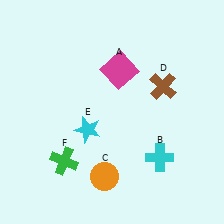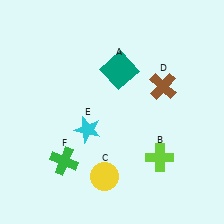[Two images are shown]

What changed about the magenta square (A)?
In Image 1, A is magenta. In Image 2, it changed to teal.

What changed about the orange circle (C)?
In Image 1, C is orange. In Image 2, it changed to yellow.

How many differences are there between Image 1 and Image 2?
There are 3 differences between the two images.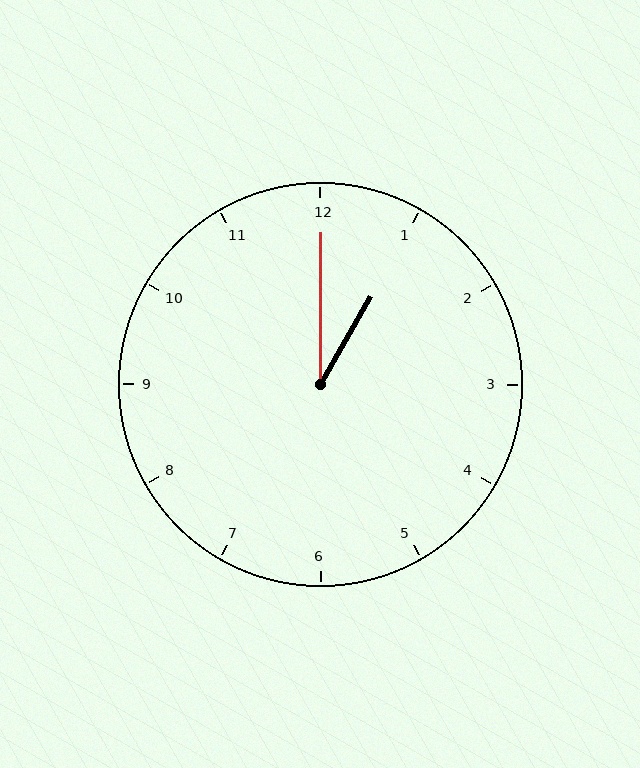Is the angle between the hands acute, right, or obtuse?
It is acute.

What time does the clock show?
1:00.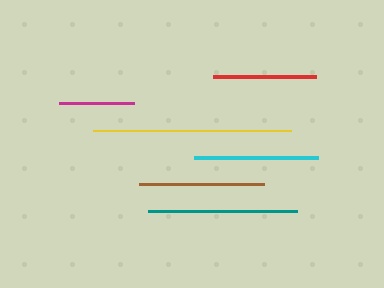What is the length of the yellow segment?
The yellow segment is approximately 198 pixels long.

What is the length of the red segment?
The red segment is approximately 103 pixels long.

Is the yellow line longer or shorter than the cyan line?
The yellow line is longer than the cyan line.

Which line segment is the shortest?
The magenta line is the shortest at approximately 75 pixels.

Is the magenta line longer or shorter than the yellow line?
The yellow line is longer than the magenta line.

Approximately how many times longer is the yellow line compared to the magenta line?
The yellow line is approximately 2.6 times the length of the magenta line.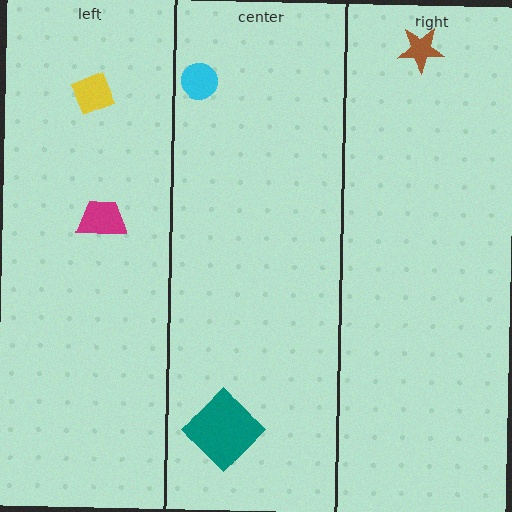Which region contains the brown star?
The right region.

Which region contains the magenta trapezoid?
The left region.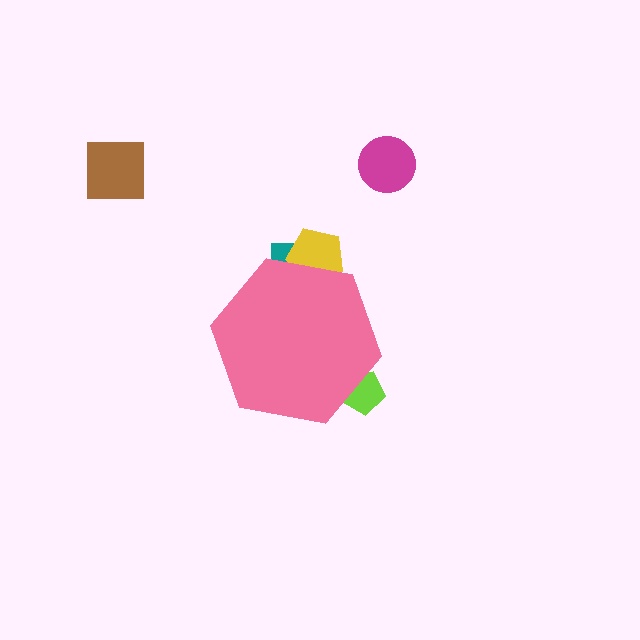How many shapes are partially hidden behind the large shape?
3 shapes are partially hidden.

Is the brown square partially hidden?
No, the brown square is fully visible.